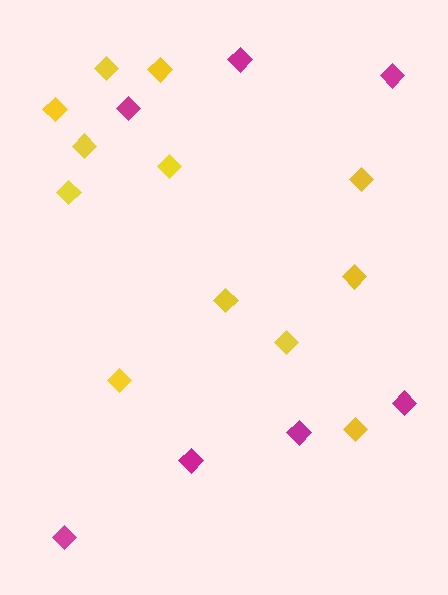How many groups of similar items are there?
There are 2 groups: one group of yellow diamonds (12) and one group of magenta diamonds (7).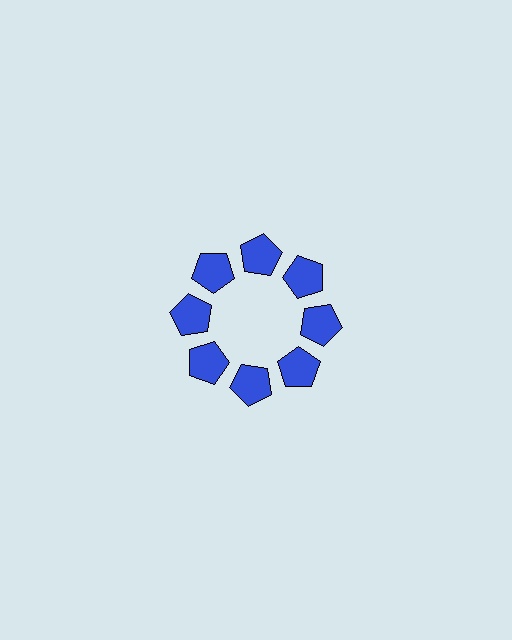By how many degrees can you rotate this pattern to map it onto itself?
The pattern maps onto itself every 45 degrees of rotation.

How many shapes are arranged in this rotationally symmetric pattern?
There are 8 shapes, arranged in 8 groups of 1.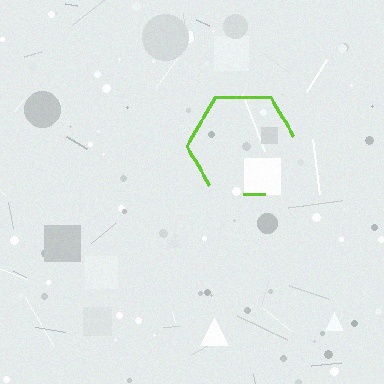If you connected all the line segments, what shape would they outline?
They would outline a hexagon.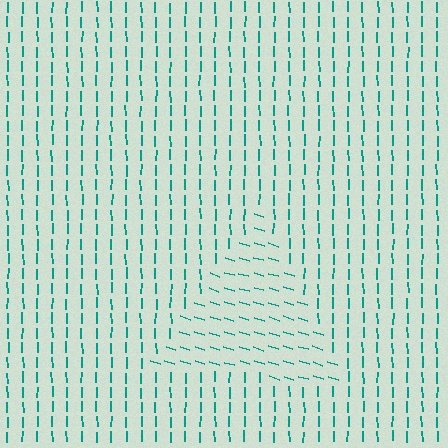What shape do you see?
I see a triangle.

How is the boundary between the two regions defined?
The boundary is defined purely by a change in line orientation (approximately 72 degrees difference). All lines are the same color and thickness.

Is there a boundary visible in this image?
Yes, there is a texture boundary formed by a change in line orientation.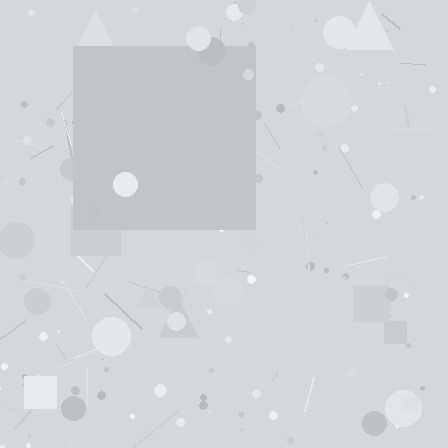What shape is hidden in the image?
A square is hidden in the image.